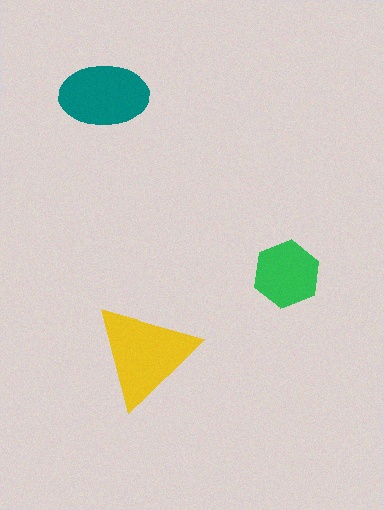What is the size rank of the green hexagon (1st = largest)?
3rd.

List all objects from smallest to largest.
The green hexagon, the teal ellipse, the yellow triangle.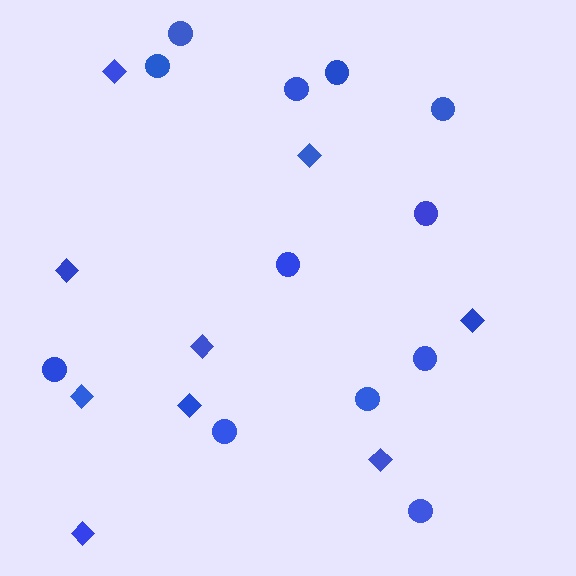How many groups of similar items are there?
There are 2 groups: one group of circles (12) and one group of diamonds (9).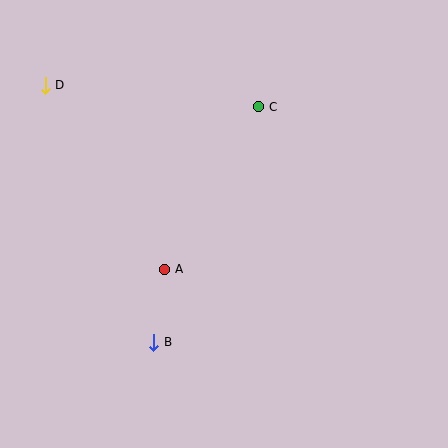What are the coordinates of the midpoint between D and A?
The midpoint between D and A is at (105, 177).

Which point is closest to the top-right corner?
Point C is closest to the top-right corner.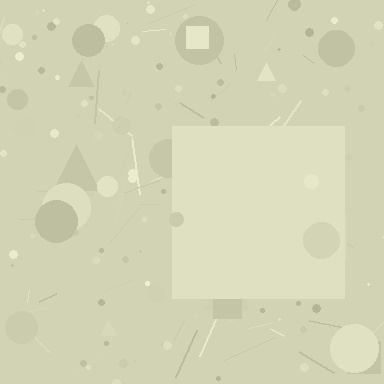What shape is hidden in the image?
A square is hidden in the image.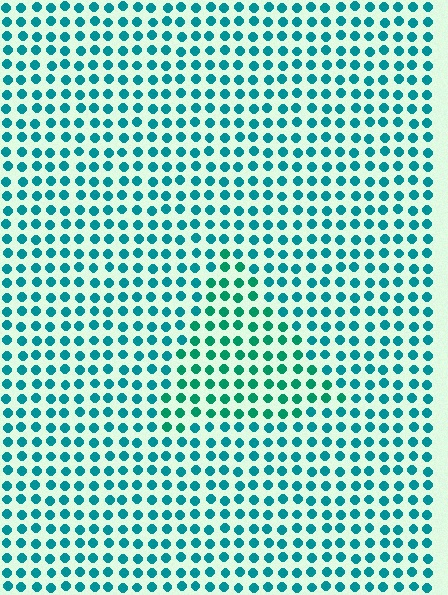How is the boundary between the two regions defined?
The boundary is defined purely by a slight shift in hue (about 23 degrees). Spacing, size, and orientation are identical on both sides.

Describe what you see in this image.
The image is filled with small teal elements in a uniform arrangement. A triangle-shaped region is visible where the elements are tinted to a slightly different hue, forming a subtle color boundary.